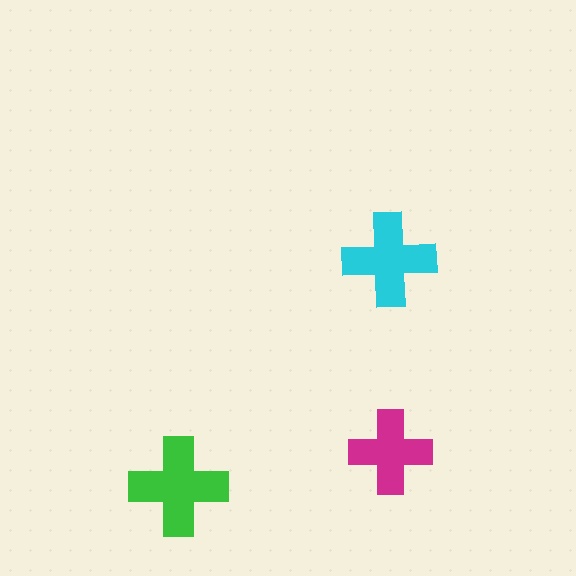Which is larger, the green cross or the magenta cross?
The green one.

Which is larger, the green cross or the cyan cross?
The green one.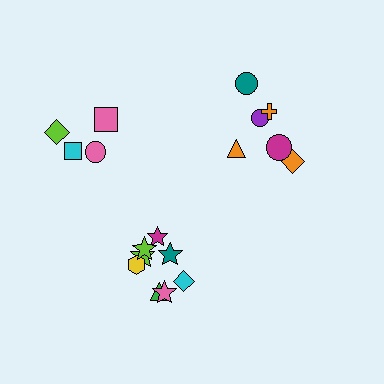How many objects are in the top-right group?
There are 6 objects.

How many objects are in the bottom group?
There are 8 objects.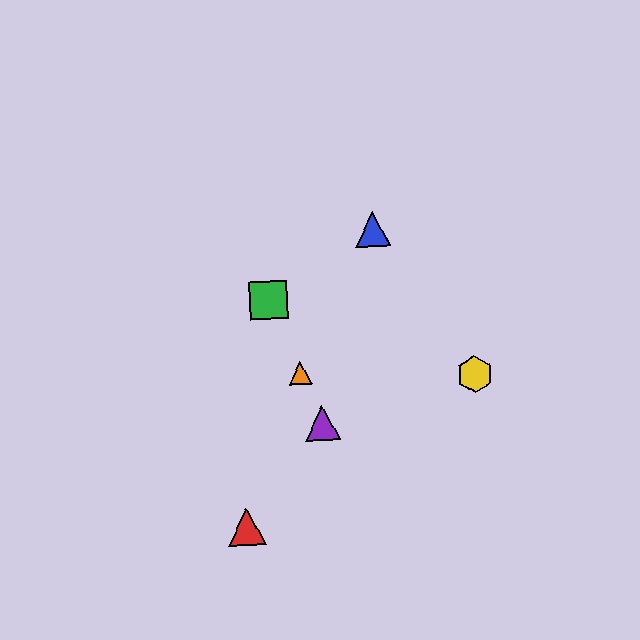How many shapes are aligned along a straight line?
3 shapes (the green square, the purple triangle, the orange triangle) are aligned along a straight line.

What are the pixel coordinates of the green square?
The green square is at (269, 300).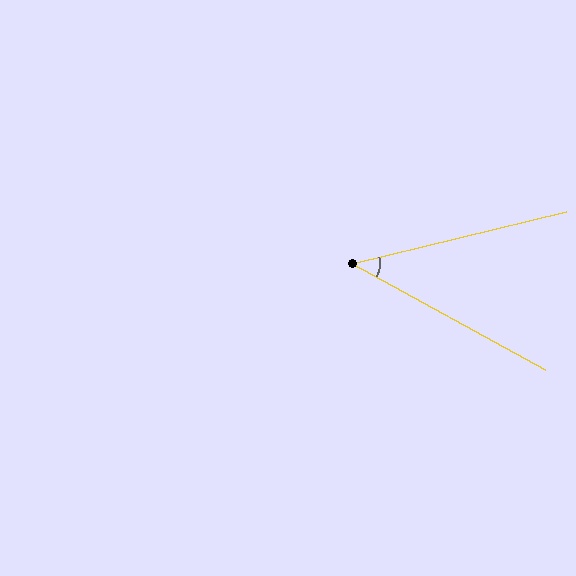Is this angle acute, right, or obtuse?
It is acute.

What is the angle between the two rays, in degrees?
Approximately 42 degrees.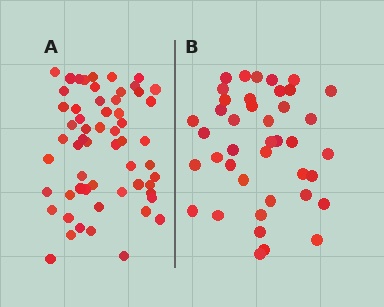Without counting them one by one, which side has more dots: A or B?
Region A (the left region) has more dots.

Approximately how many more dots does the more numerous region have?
Region A has approximately 15 more dots than region B.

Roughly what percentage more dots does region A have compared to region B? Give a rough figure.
About 40% more.